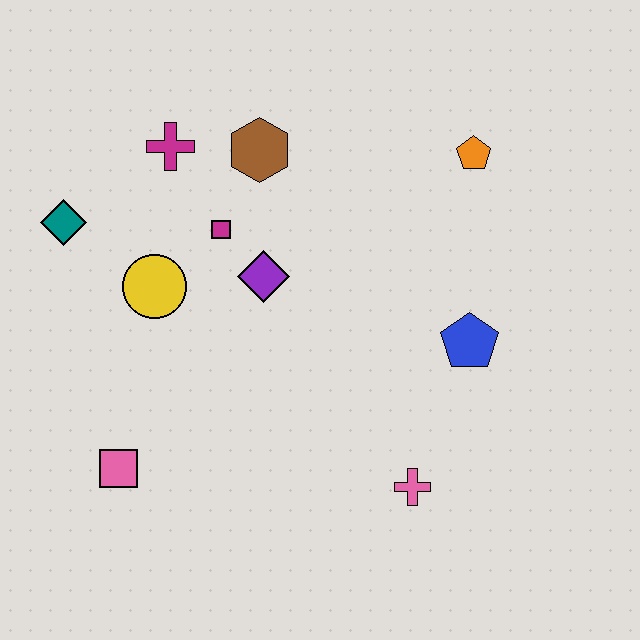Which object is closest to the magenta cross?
The brown hexagon is closest to the magenta cross.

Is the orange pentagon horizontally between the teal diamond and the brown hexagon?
No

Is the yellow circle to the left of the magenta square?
Yes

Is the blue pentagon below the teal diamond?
Yes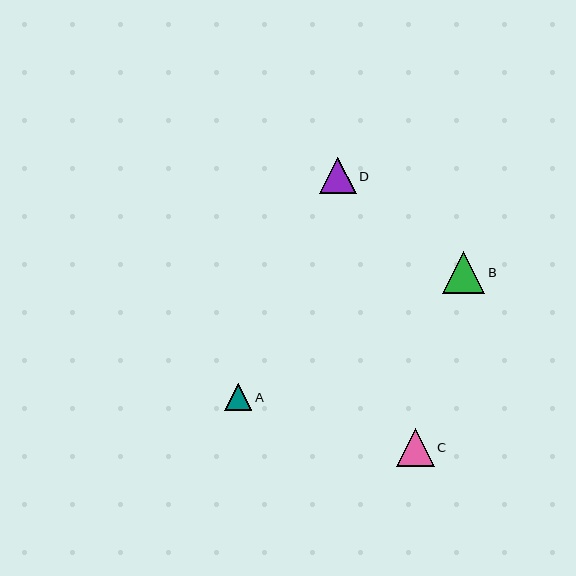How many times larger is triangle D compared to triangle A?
Triangle D is approximately 1.3 times the size of triangle A.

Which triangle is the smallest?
Triangle A is the smallest with a size of approximately 27 pixels.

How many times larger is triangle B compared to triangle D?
Triangle B is approximately 1.2 times the size of triangle D.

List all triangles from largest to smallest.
From largest to smallest: B, C, D, A.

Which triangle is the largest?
Triangle B is the largest with a size of approximately 42 pixels.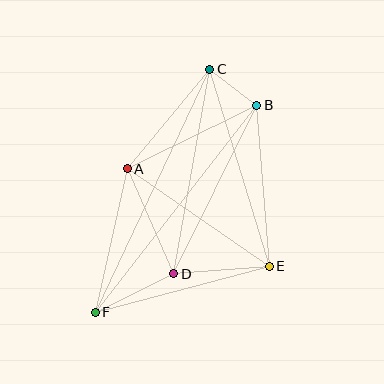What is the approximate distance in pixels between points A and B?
The distance between A and B is approximately 144 pixels.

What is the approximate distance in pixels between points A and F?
The distance between A and F is approximately 147 pixels.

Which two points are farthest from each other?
Points C and F are farthest from each other.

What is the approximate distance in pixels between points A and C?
The distance between A and C is approximately 129 pixels.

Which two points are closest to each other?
Points B and C are closest to each other.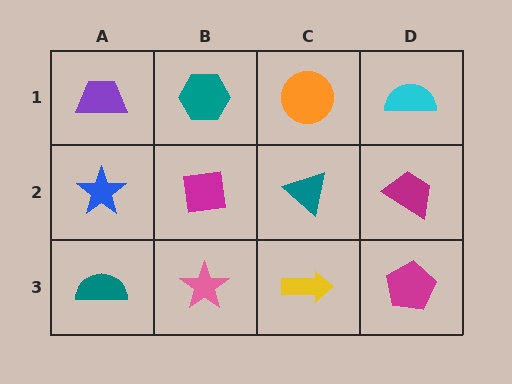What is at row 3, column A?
A teal semicircle.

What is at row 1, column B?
A teal hexagon.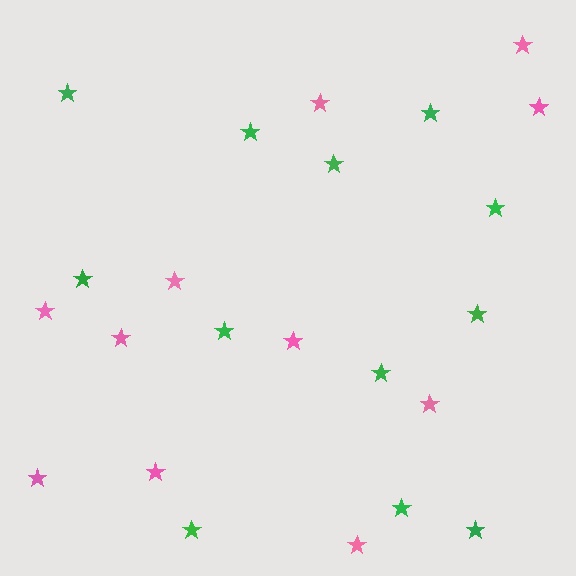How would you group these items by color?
There are 2 groups: one group of pink stars (11) and one group of green stars (12).